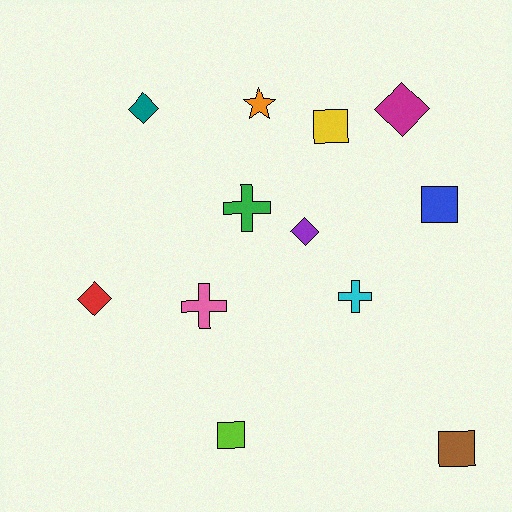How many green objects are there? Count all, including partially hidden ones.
There is 1 green object.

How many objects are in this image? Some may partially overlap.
There are 12 objects.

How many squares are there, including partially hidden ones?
There are 4 squares.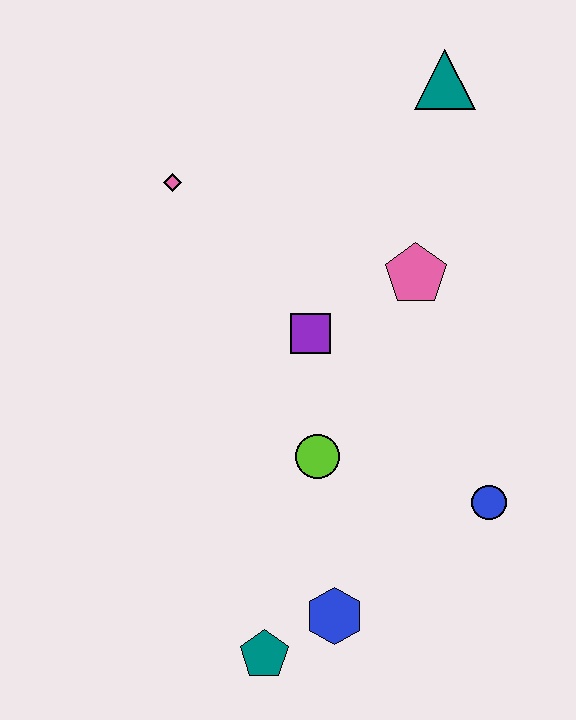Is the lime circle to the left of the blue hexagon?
Yes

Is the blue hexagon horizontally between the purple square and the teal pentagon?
No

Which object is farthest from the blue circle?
The pink diamond is farthest from the blue circle.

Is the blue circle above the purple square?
No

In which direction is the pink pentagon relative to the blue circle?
The pink pentagon is above the blue circle.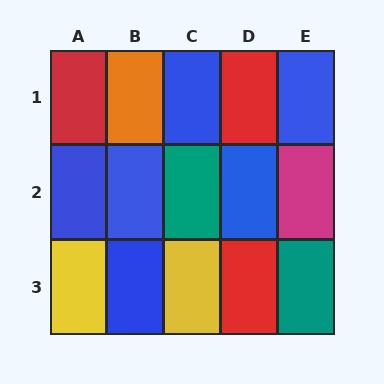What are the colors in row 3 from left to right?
Yellow, blue, yellow, red, teal.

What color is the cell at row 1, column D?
Red.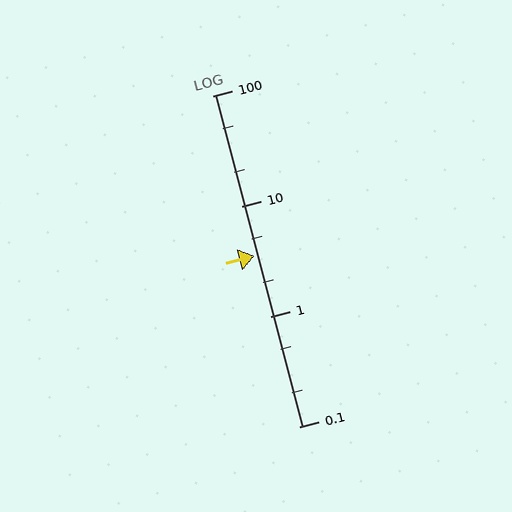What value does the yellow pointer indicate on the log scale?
The pointer indicates approximately 3.5.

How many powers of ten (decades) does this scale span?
The scale spans 3 decades, from 0.1 to 100.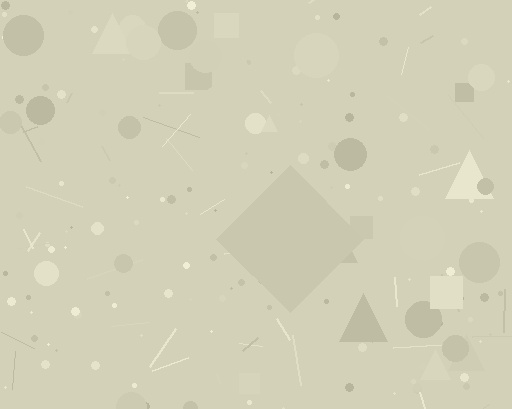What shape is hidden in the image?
A diamond is hidden in the image.